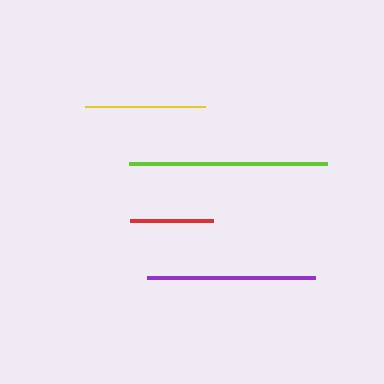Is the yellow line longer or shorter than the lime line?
The lime line is longer than the yellow line.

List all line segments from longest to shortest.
From longest to shortest: lime, purple, yellow, red.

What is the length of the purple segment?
The purple segment is approximately 167 pixels long.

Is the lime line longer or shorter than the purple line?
The lime line is longer than the purple line.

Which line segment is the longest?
The lime line is the longest at approximately 198 pixels.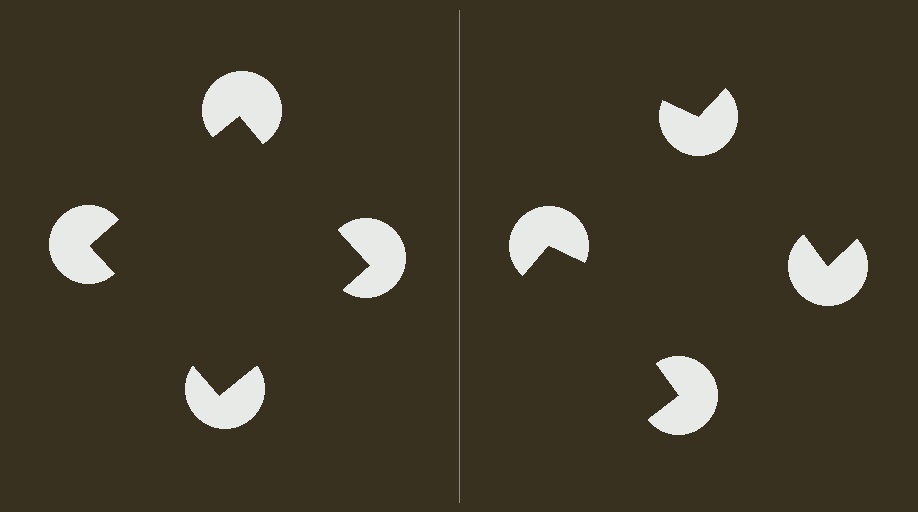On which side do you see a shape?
An illusory square appears on the left side. On the right side the wedge cuts are rotated, so no coherent shape forms.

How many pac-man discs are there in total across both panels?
8 — 4 on each side.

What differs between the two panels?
The pac-man discs are positioned identically on both sides; only the wedge orientations differ. On the left they align to a square; on the right they are misaligned.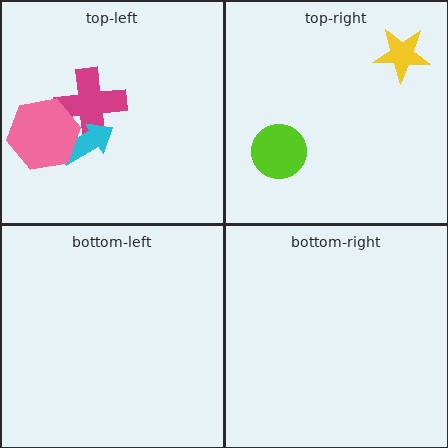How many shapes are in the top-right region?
2.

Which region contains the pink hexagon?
The top-left region.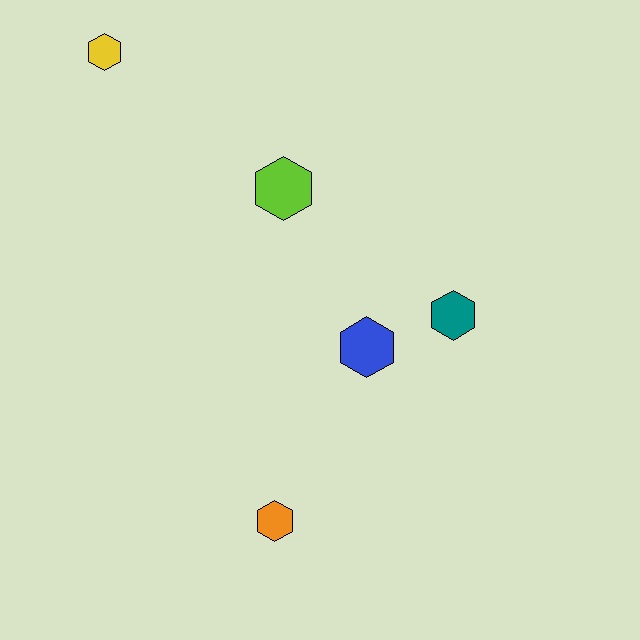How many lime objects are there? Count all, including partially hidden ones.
There is 1 lime object.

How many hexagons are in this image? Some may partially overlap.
There are 5 hexagons.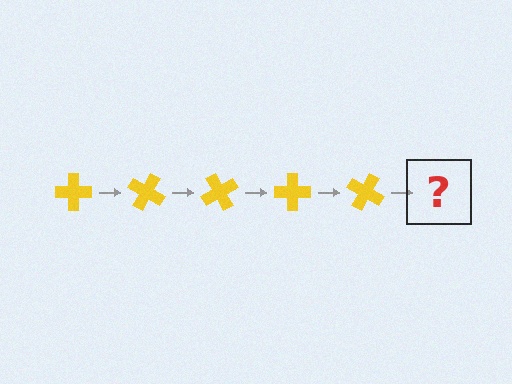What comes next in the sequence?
The next element should be a yellow cross rotated 150 degrees.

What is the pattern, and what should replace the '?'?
The pattern is that the cross rotates 30 degrees each step. The '?' should be a yellow cross rotated 150 degrees.